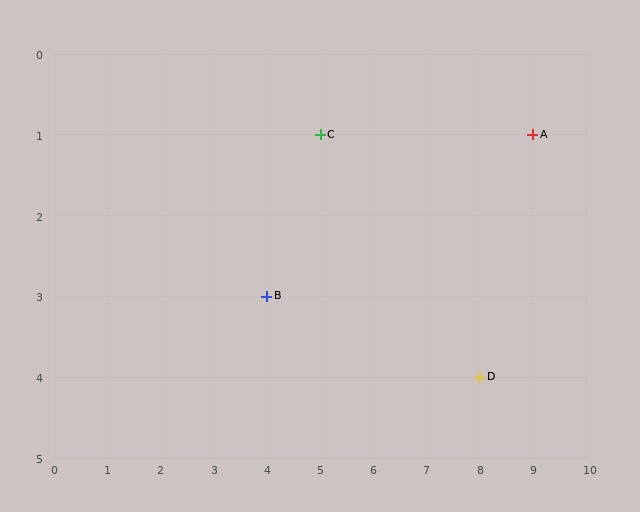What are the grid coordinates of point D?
Point D is at grid coordinates (8, 4).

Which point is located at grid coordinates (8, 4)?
Point D is at (8, 4).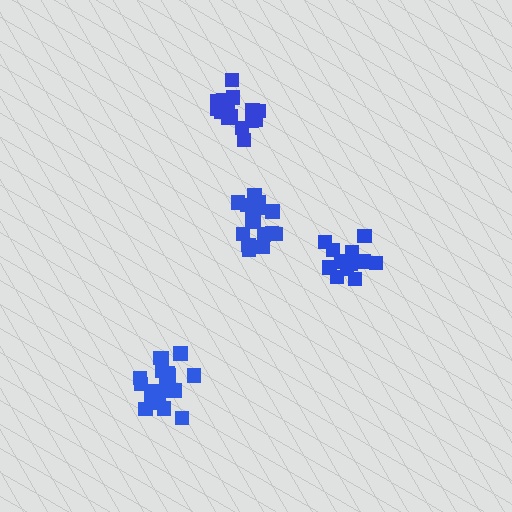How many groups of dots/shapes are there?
There are 4 groups.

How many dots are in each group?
Group 1: 20 dots, Group 2: 14 dots, Group 3: 16 dots, Group 4: 15 dots (65 total).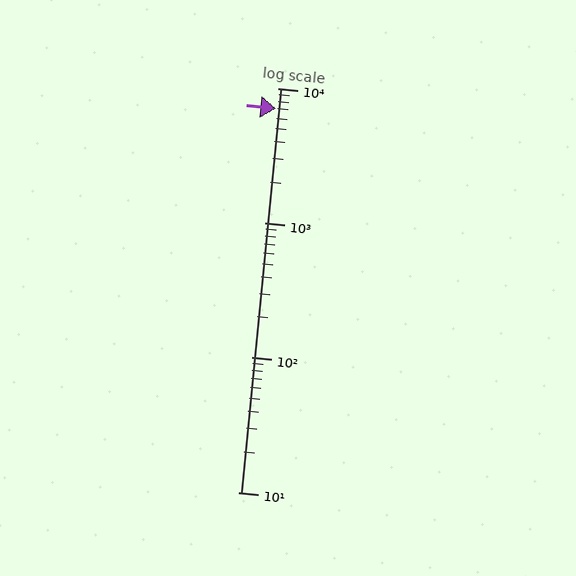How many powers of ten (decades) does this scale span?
The scale spans 3 decades, from 10 to 10000.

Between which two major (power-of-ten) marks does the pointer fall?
The pointer is between 1000 and 10000.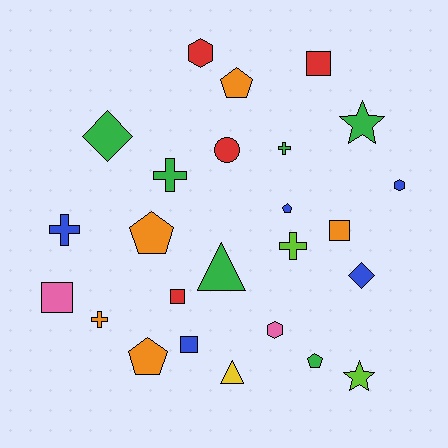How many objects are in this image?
There are 25 objects.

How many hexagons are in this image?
There are 3 hexagons.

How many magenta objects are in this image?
There are no magenta objects.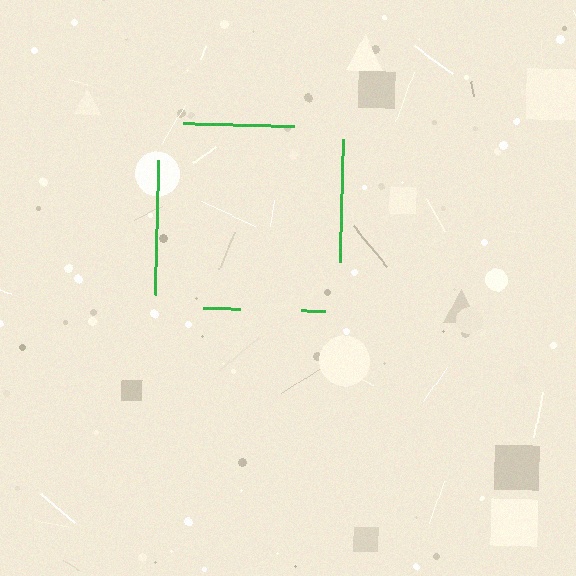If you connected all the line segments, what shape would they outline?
They would outline a square.